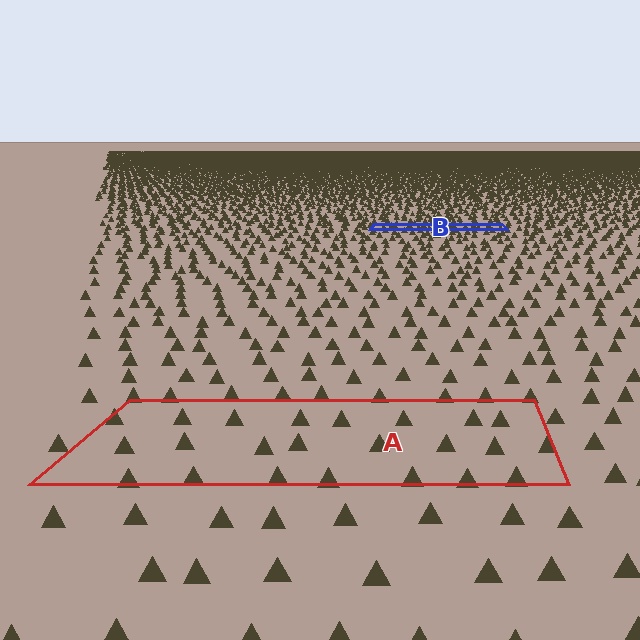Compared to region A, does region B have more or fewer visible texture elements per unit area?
Region B has more texture elements per unit area — they are packed more densely because it is farther away.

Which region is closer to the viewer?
Region A is closer. The texture elements there are larger and more spread out.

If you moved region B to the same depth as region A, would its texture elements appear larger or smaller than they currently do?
They would appear larger. At a closer depth, the same texture elements are projected at a bigger on-screen size.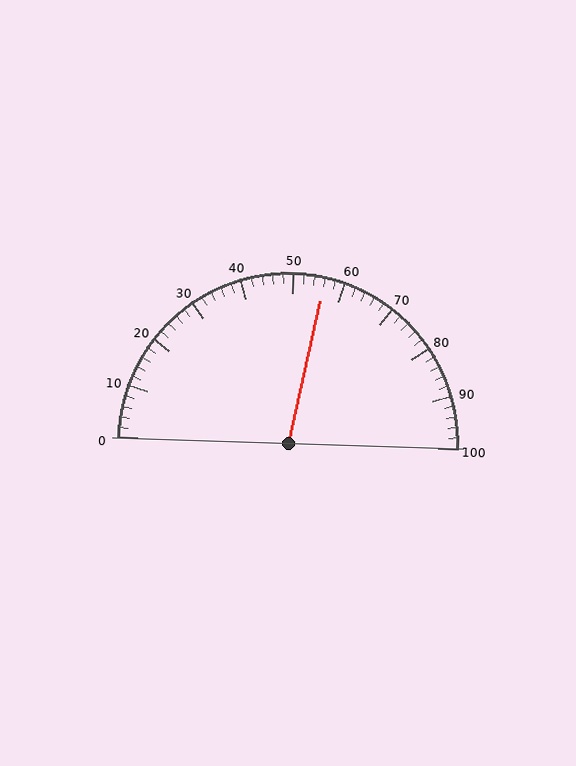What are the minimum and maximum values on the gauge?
The gauge ranges from 0 to 100.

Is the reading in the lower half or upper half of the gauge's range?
The reading is in the upper half of the range (0 to 100).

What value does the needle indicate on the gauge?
The needle indicates approximately 56.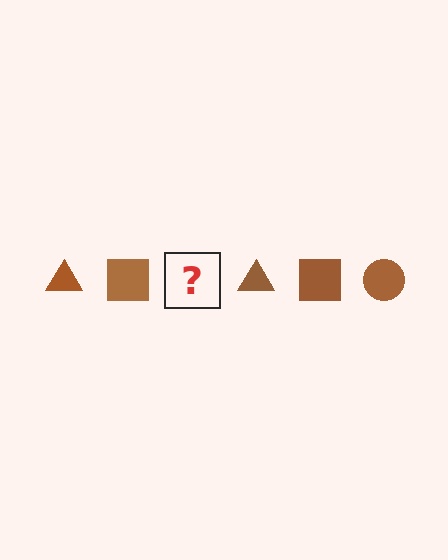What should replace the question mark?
The question mark should be replaced with a brown circle.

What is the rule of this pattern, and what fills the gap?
The rule is that the pattern cycles through triangle, square, circle shapes in brown. The gap should be filled with a brown circle.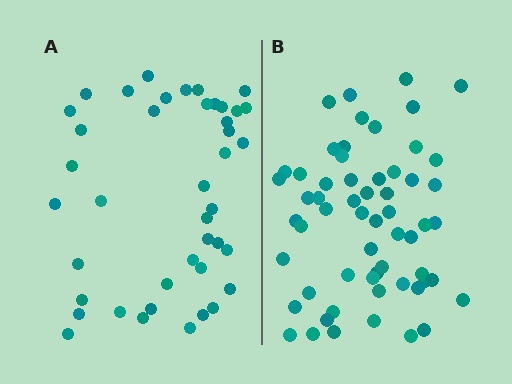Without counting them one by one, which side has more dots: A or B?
Region B (the right region) has more dots.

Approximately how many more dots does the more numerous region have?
Region B has approximately 15 more dots than region A.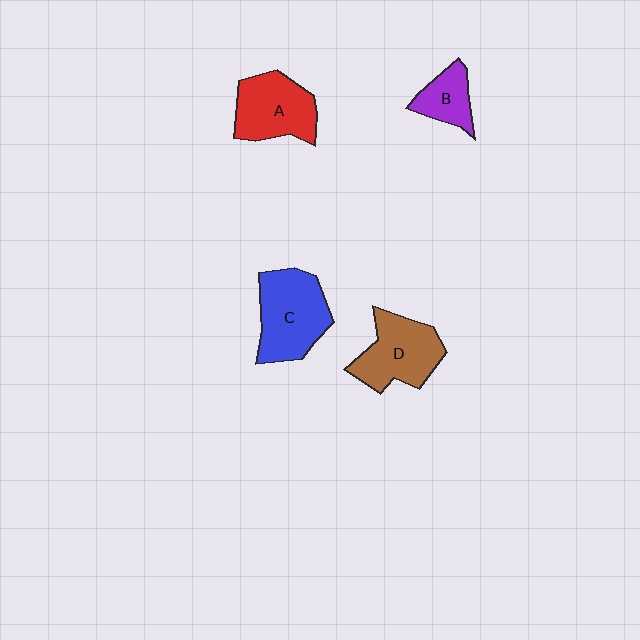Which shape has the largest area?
Shape C (blue).